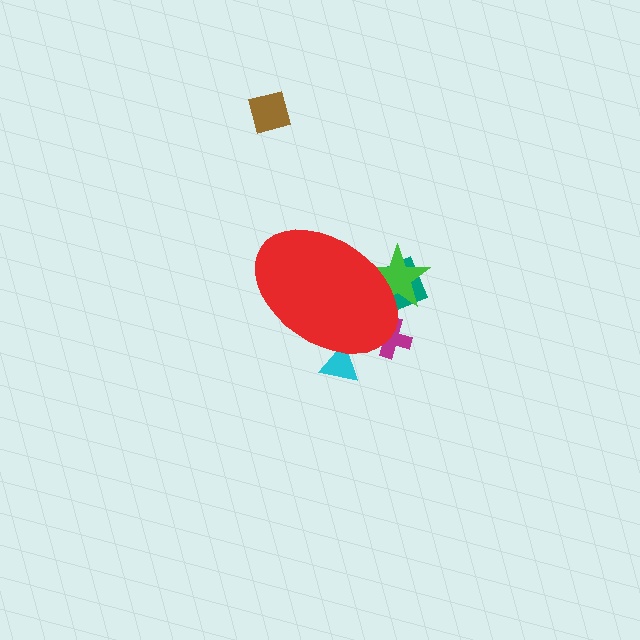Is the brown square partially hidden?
No, the brown square is fully visible.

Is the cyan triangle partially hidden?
Yes, the cyan triangle is partially hidden behind the red ellipse.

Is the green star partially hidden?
Yes, the green star is partially hidden behind the red ellipse.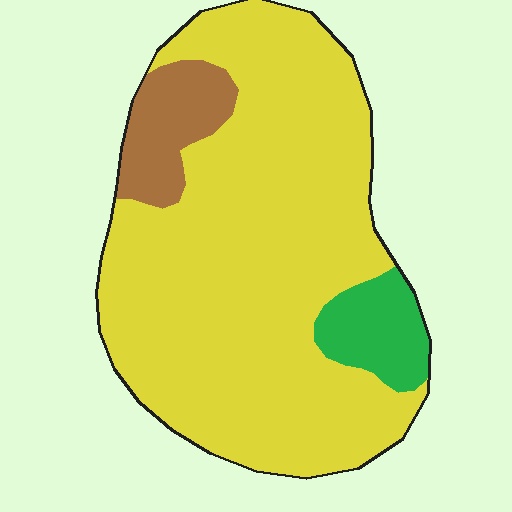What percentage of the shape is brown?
Brown takes up less than a sixth of the shape.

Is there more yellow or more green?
Yellow.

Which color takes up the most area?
Yellow, at roughly 80%.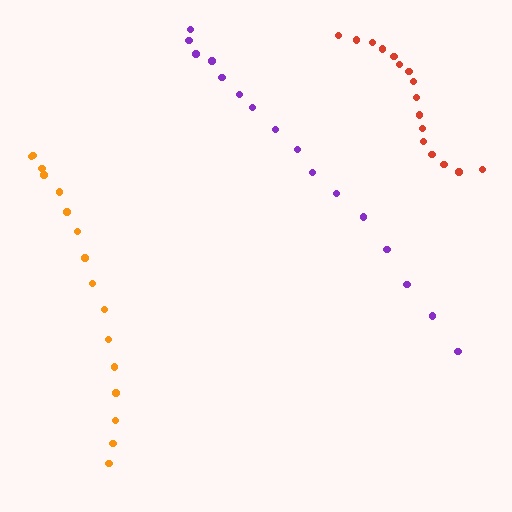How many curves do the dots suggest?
There are 3 distinct paths.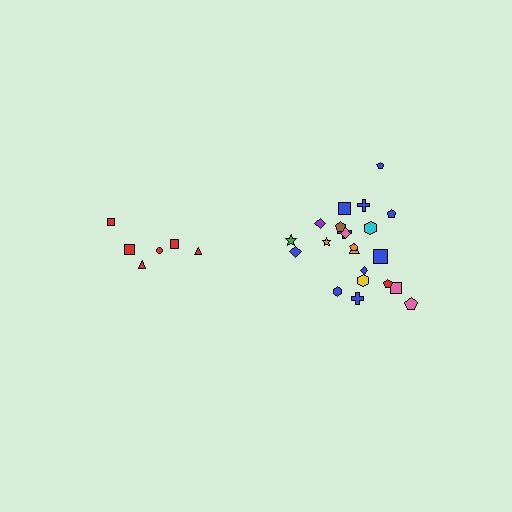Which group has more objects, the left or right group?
The right group.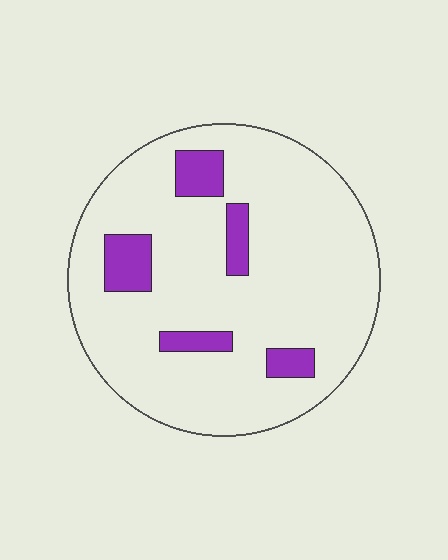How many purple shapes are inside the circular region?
5.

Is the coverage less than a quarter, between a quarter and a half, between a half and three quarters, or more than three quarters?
Less than a quarter.